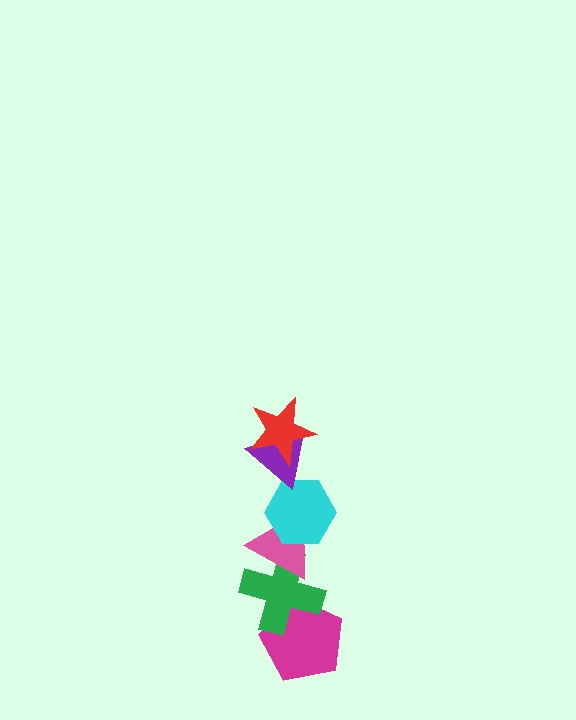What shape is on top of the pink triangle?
The cyan hexagon is on top of the pink triangle.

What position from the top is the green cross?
The green cross is 5th from the top.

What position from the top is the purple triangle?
The purple triangle is 2nd from the top.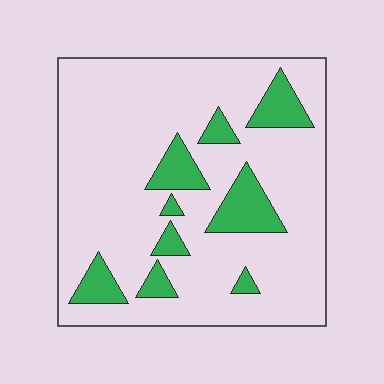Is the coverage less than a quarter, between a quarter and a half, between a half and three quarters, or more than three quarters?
Less than a quarter.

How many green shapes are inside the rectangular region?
9.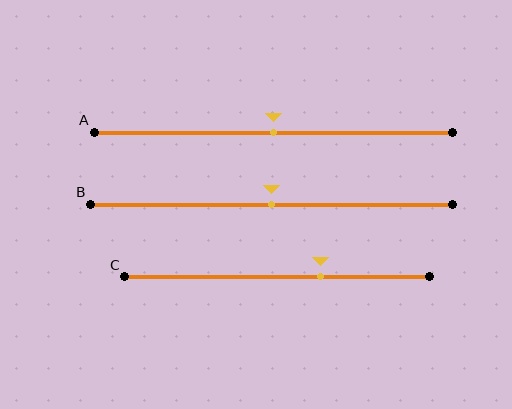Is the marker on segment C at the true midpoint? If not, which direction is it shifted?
No, the marker on segment C is shifted to the right by about 14% of the segment length.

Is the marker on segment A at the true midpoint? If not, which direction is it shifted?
Yes, the marker on segment A is at the true midpoint.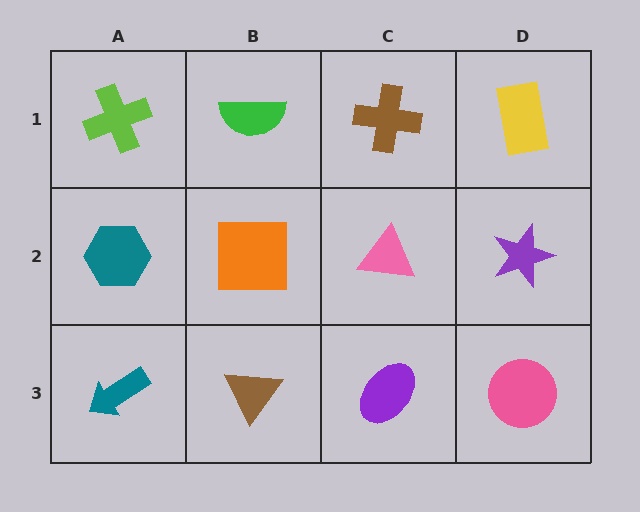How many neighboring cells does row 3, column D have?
2.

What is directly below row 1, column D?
A purple star.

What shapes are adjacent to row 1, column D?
A purple star (row 2, column D), a brown cross (row 1, column C).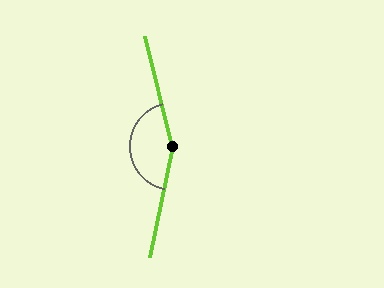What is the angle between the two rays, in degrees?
Approximately 154 degrees.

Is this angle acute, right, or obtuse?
It is obtuse.